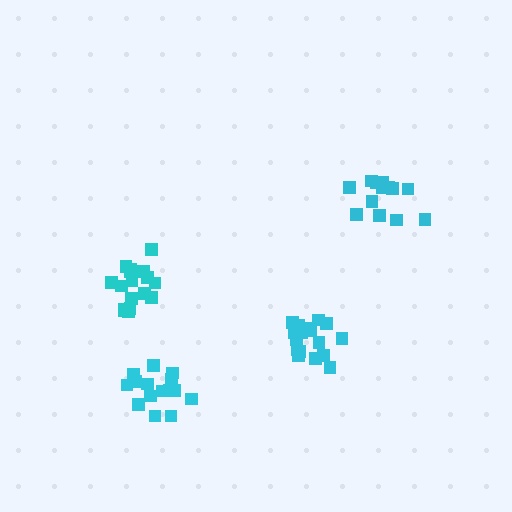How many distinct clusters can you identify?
There are 4 distinct clusters.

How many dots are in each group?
Group 1: 13 dots, Group 2: 17 dots, Group 3: 15 dots, Group 4: 17 dots (62 total).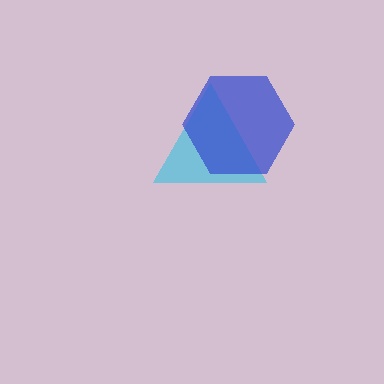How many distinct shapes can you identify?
There are 2 distinct shapes: a cyan triangle, a blue hexagon.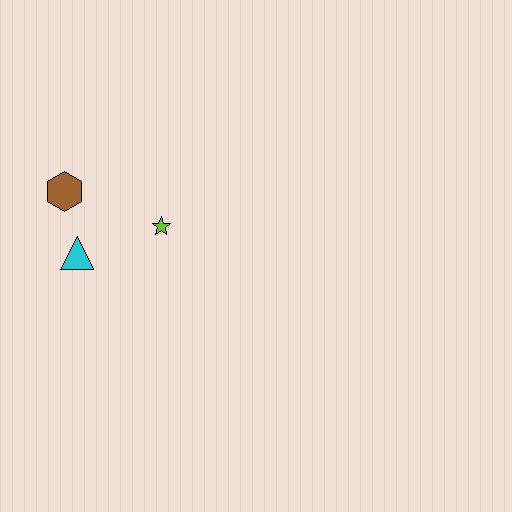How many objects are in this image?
There are 3 objects.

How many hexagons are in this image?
There is 1 hexagon.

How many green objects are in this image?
There are no green objects.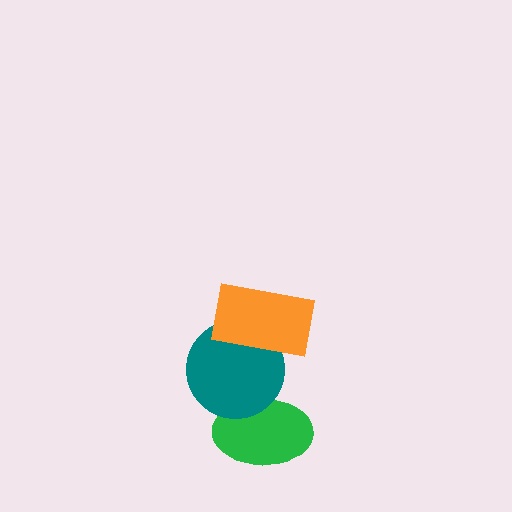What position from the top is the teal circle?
The teal circle is 2nd from the top.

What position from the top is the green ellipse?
The green ellipse is 3rd from the top.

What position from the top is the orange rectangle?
The orange rectangle is 1st from the top.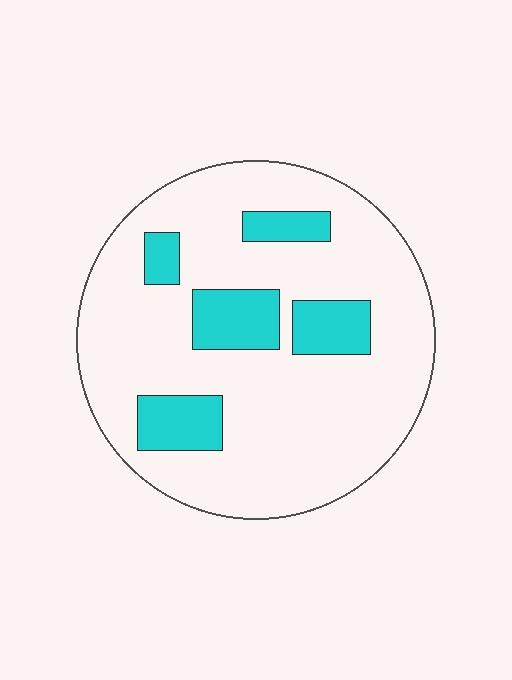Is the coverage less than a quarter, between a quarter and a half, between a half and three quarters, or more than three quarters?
Less than a quarter.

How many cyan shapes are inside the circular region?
5.